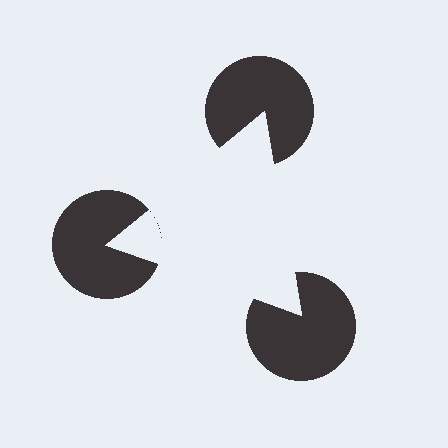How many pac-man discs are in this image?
There are 3 — one at each vertex of the illusory triangle.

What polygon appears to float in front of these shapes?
An illusory triangle — its edges are inferred from the aligned wedge cuts in the pac-man discs, not physically drawn.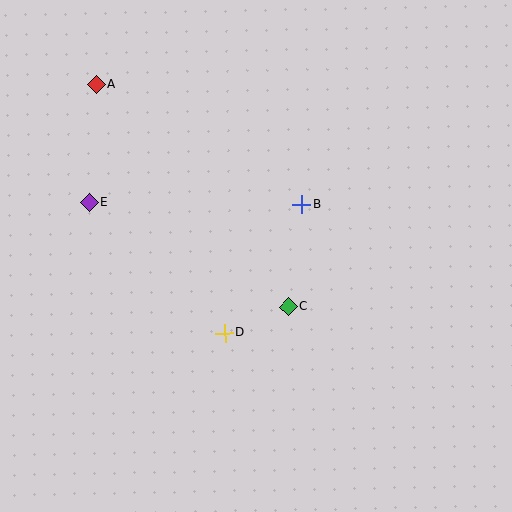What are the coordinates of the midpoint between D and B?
The midpoint between D and B is at (263, 269).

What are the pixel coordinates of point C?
Point C is at (288, 307).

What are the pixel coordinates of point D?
Point D is at (225, 333).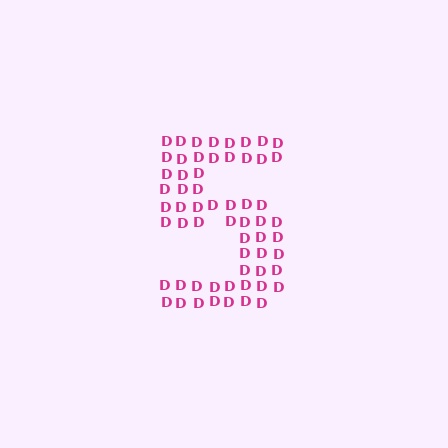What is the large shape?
The large shape is the digit 5.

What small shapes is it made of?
It is made of small letter D's.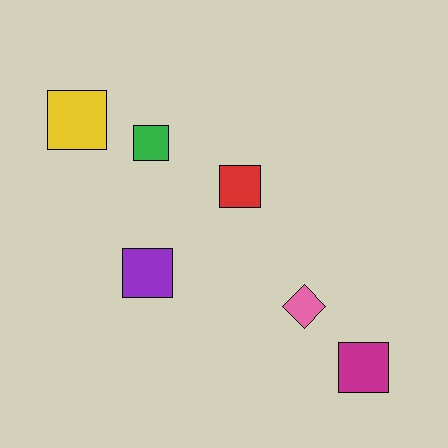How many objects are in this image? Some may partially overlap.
There are 6 objects.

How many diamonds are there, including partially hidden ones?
There is 1 diamond.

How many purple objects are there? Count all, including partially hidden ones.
There is 1 purple object.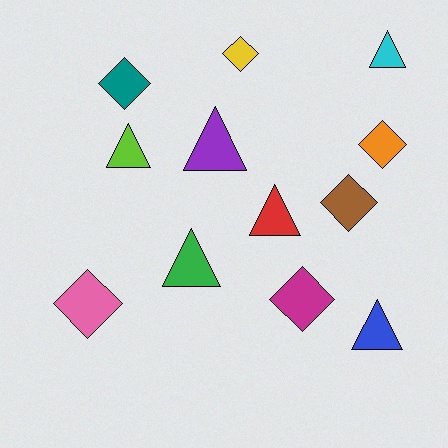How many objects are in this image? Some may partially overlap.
There are 12 objects.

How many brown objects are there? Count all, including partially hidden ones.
There is 1 brown object.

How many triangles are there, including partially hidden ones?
There are 6 triangles.